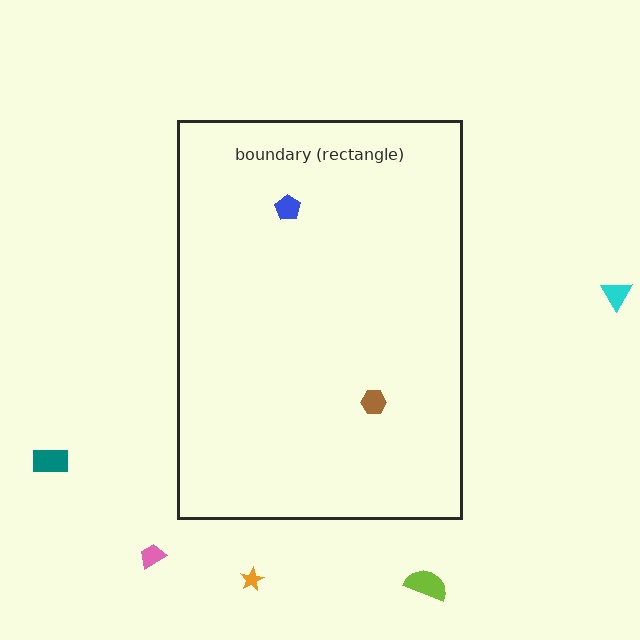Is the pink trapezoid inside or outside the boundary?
Outside.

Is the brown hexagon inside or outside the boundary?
Inside.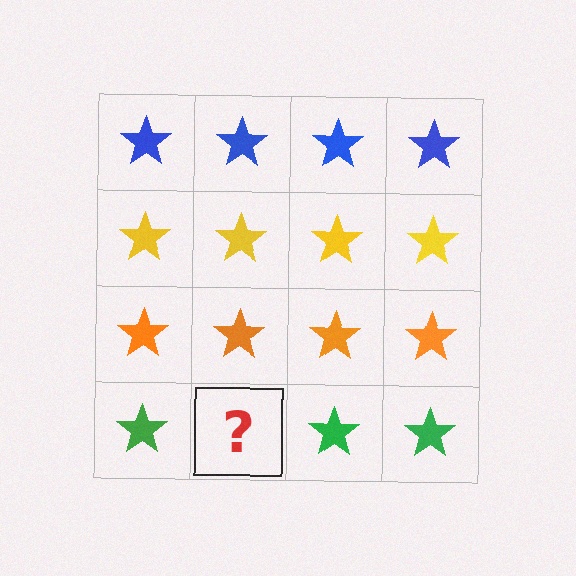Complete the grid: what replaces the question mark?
The question mark should be replaced with a green star.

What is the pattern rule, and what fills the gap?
The rule is that each row has a consistent color. The gap should be filled with a green star.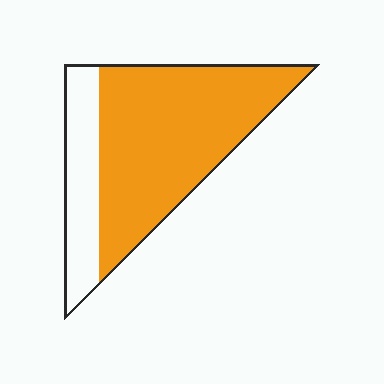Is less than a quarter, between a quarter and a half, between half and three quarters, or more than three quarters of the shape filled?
Between half and three quarters.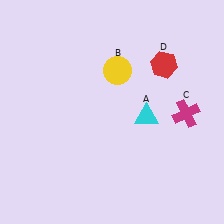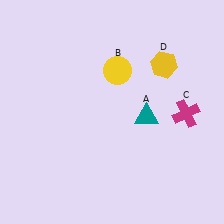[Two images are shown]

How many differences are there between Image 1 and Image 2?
There are 2 differences between the two images.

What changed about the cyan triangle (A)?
In Image 1, A is cyan. In Image 2, it changed to teal.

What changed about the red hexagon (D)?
In Image 1, D is red. In Image 2, it changed to yellow.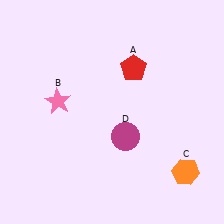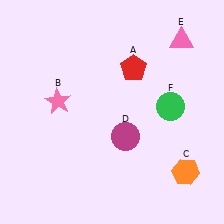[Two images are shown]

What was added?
A pink triangle (E), a green circle (F) were added in Image 2.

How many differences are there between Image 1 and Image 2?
There are 2 differences between the two images.